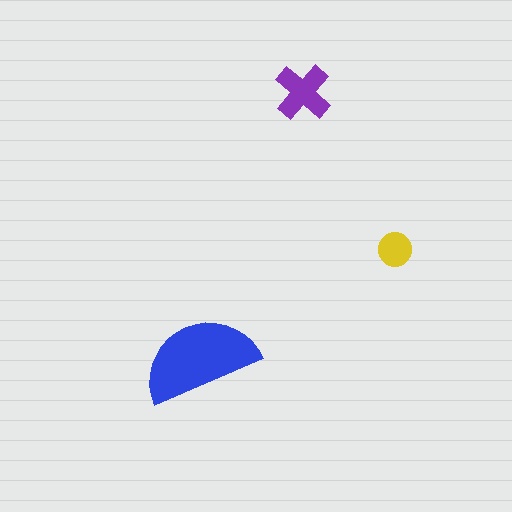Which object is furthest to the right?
The yellow circle is rightmost.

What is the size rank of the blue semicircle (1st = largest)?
1st.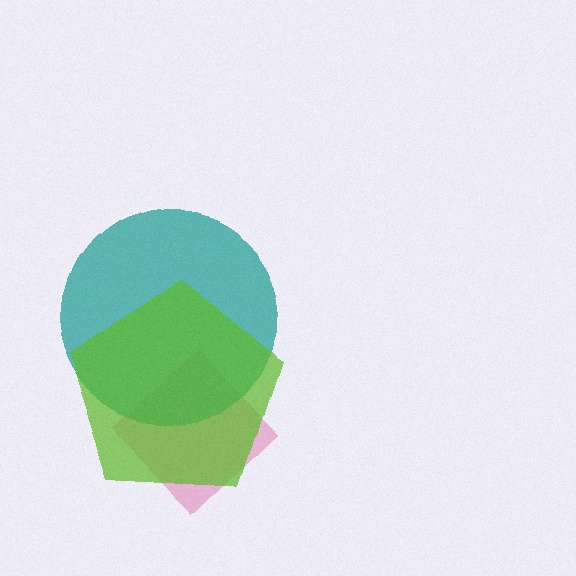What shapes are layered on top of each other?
The layered shapes are: a pink diamond, a teal circle, a lime pentagon.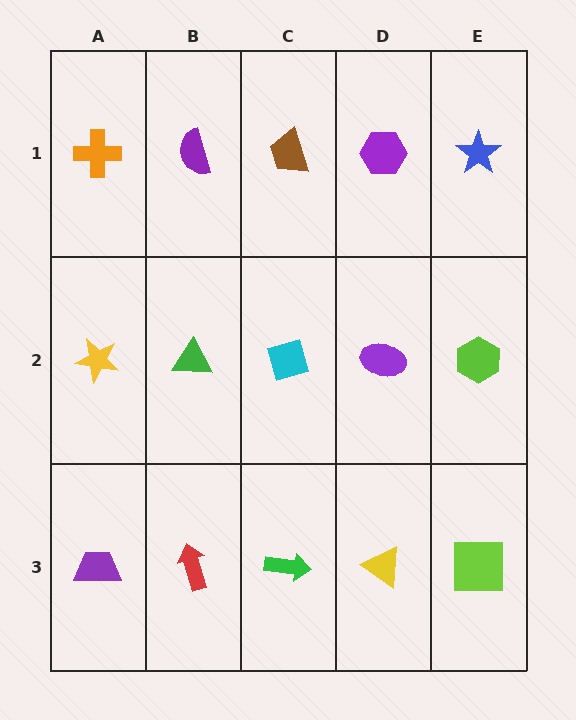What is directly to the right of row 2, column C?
A purple ellipse.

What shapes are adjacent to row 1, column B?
A green triangle (row 2, column B), an orange cross (row 1, column A), a brown trapezoid (row 1, column C).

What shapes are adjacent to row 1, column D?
A purple ellipse (row 2, column D), a brown trapezoid (row 1, column C), a blue star (row 1, column E).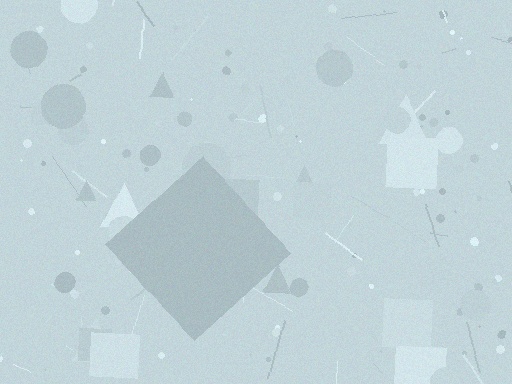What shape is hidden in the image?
A diamond is hidden in the image.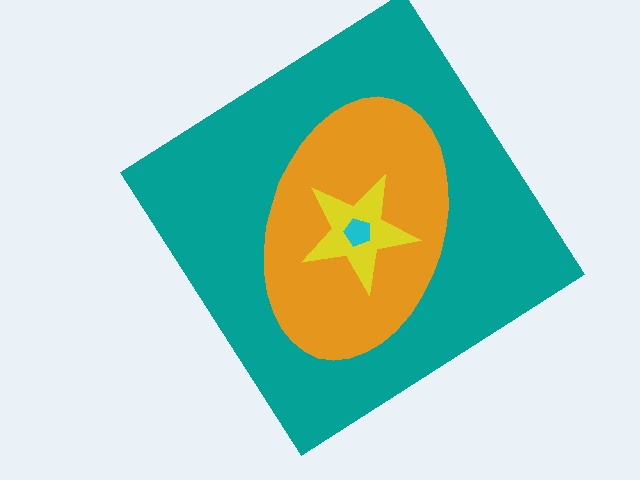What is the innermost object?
The cyan pentagon.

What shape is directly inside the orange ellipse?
The yellow star.